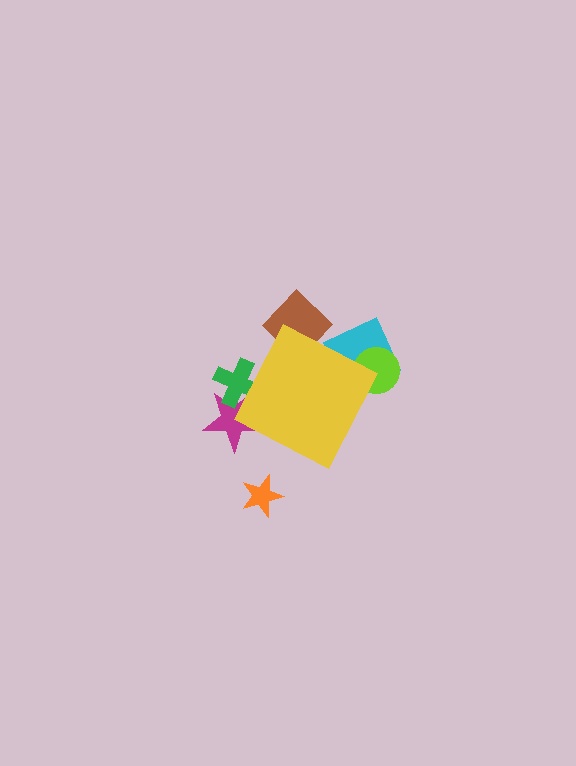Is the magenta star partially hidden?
Yes, the magenta star is partially hidden behind the yellow diamond.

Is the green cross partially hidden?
Yes, the green cross is partially hidden behind the yellow diamond.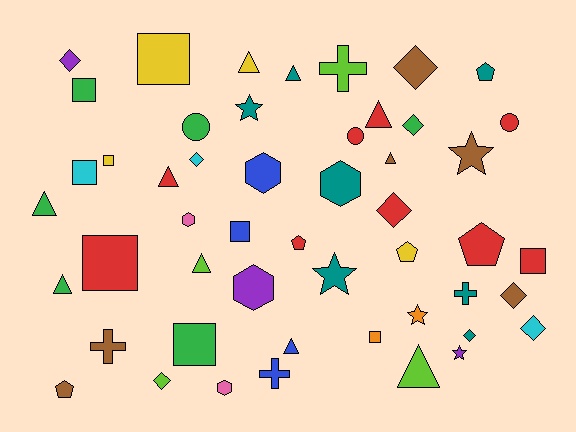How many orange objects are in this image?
There are 2 orange objects.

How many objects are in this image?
There are 50 objects.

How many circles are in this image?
There are 3 circles.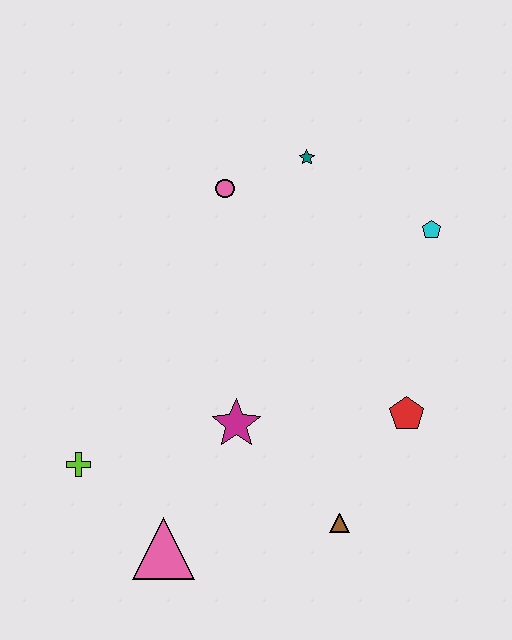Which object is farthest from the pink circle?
The pink triangle is farthest from the pink circle.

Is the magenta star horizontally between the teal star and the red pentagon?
No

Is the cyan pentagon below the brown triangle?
No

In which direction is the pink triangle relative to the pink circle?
The pink triangle is below the pink circle.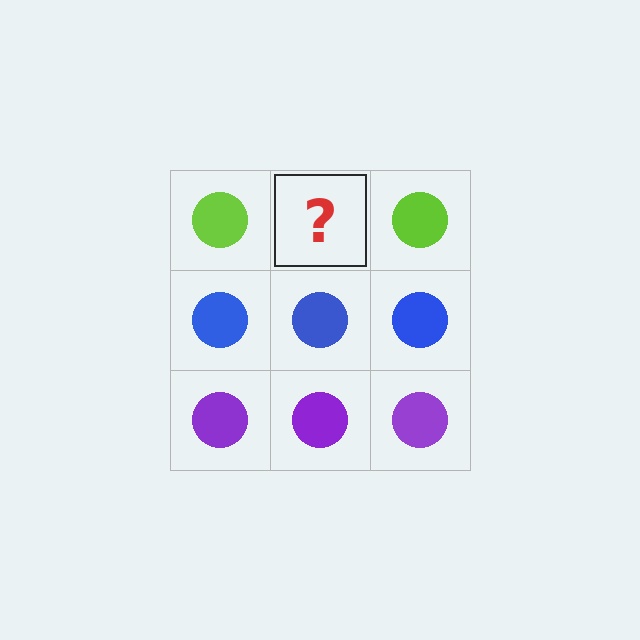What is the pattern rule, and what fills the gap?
The rule is that each row has a consistent color. The gap should be filled with a lime circle.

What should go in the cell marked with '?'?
The missing cell should contain a lime circle.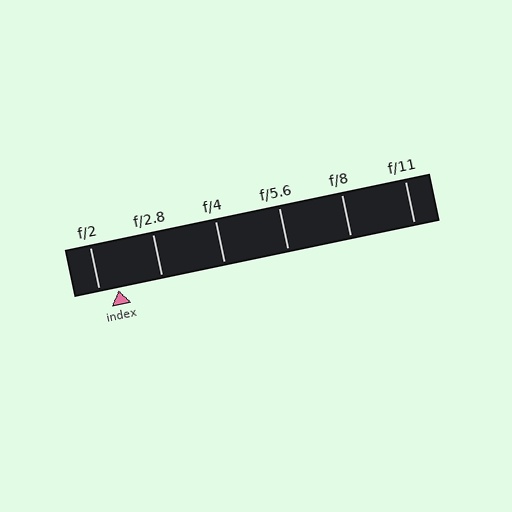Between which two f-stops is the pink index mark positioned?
The index mark is between f/2 and f/2.8.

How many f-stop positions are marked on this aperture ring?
There are 6 f-stop positions marked.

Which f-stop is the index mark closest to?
The index mark is closest to f/2.